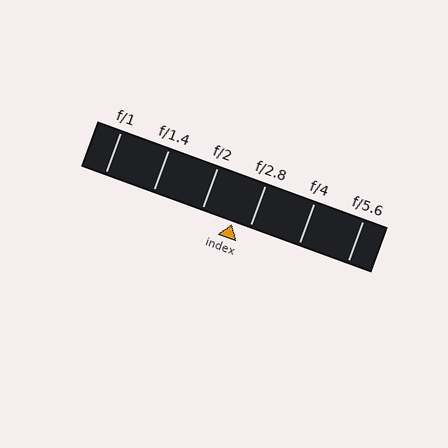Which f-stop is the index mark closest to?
The index mark is closest to f/2.8.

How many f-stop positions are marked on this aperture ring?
There are 6 f-stop positions marked.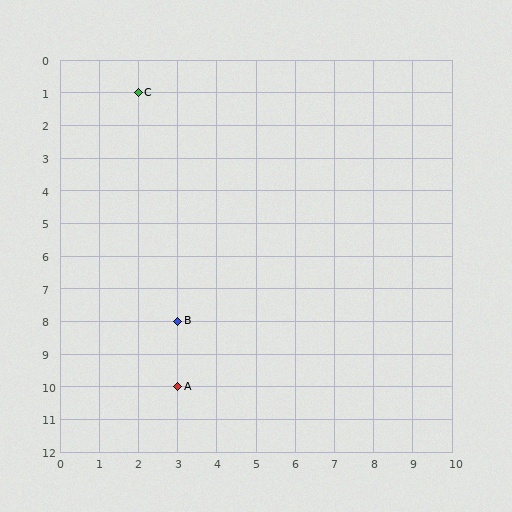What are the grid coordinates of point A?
Point A is at grid coordinates (3, 10).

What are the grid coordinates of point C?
Point C is at grid coordinates (2, 1).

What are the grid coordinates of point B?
Point B is at grid coordinates (3, 8).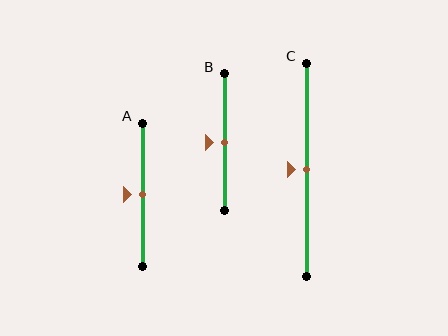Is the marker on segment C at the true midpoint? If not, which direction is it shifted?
Yes, the marker on segment C is at the true midpoint.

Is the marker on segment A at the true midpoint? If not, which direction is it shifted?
Yes, the marker on segment A is at the true midpoint.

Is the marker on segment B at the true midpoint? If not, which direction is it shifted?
Yes, the marker on segment B is at the true midpoint.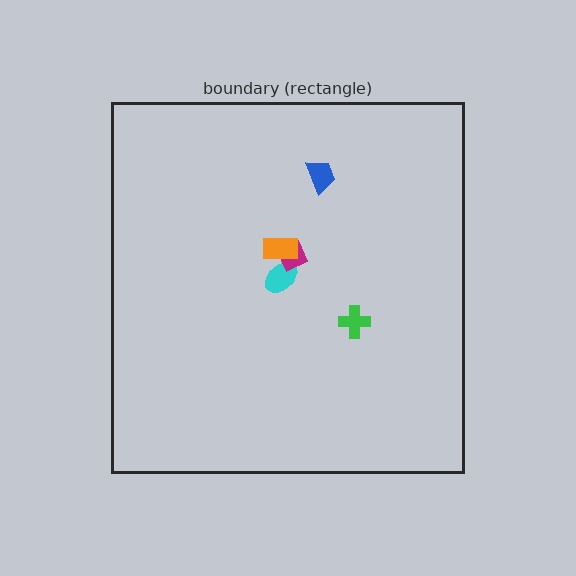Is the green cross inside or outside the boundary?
Inside.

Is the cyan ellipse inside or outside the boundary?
Inside.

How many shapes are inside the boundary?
5 inside, 0 outside.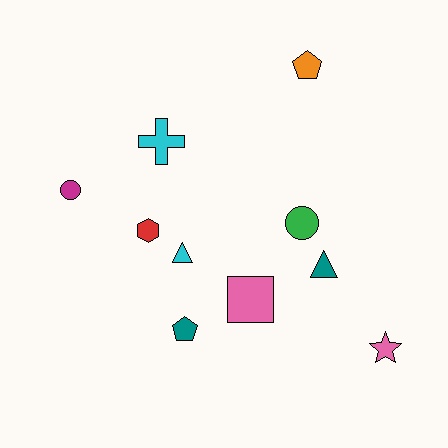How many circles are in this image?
There are 2 circles.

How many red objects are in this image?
There is 1 red object.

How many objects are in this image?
There are 10 objects.